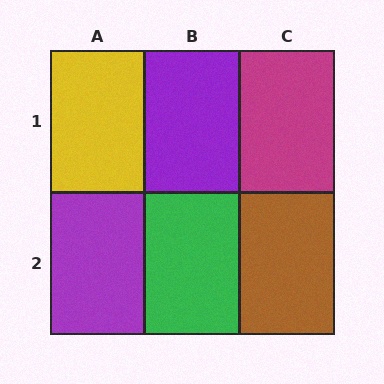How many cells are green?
1 cell is green.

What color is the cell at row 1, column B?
Purple.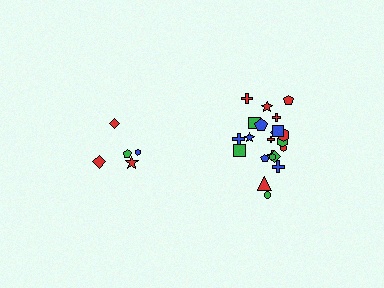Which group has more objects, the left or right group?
The right group.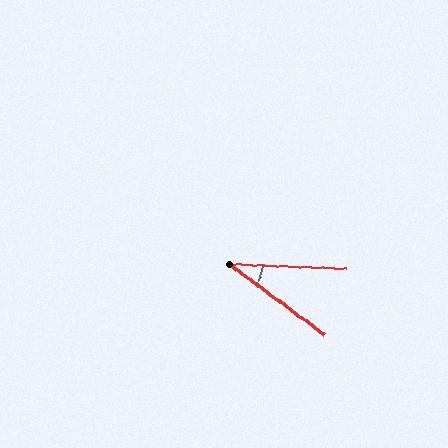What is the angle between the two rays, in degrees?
Approximately 34 degrees.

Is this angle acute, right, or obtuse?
It is acute.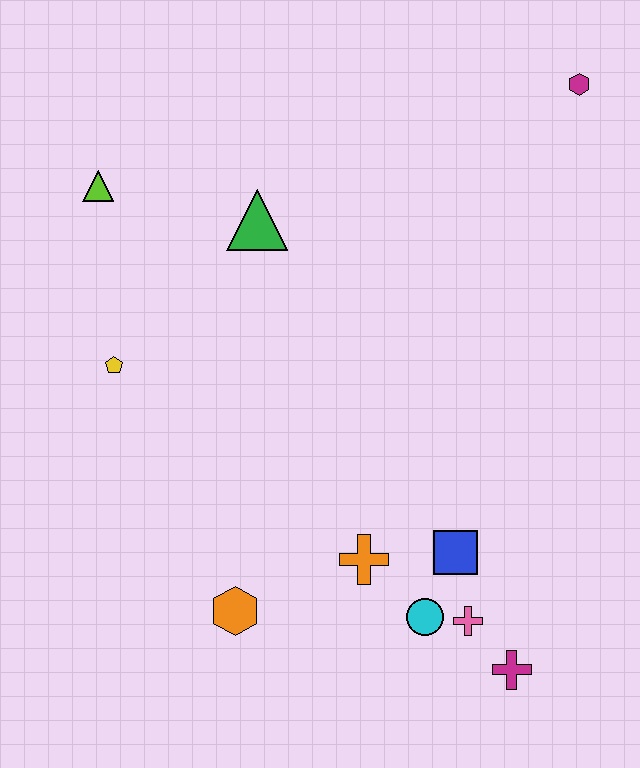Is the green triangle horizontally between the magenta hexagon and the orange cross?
No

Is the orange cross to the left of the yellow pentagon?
No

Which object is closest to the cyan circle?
The pink cross is closest to the cyan circle.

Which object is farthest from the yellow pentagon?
The magenta hexagon is farthest from the yellow pentagon.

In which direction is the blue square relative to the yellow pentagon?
The blue square is to the right of the yellow pentagon.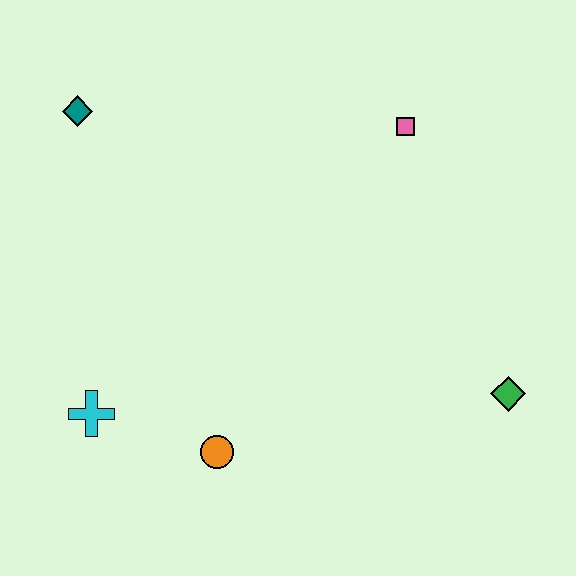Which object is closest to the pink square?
The green diamond is closest to the pink square.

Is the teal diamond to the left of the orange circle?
Yes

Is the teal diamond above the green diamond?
Yes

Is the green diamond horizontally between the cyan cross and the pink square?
No